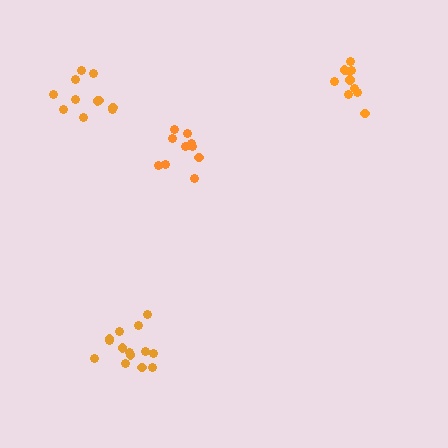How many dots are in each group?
Group 1: 14 dots, Group 2: 10 dots, Group 3: 11 dots, Group 4: 10 dots (45 total).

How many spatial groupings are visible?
There are 4 spatial groupings.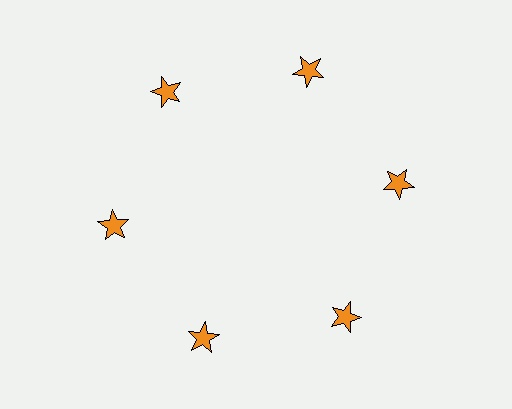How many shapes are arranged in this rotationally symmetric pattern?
There are 6 shapes, arranged in 6 groups of 1.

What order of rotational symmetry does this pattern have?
This pattern has 6-fold rotational symmetry.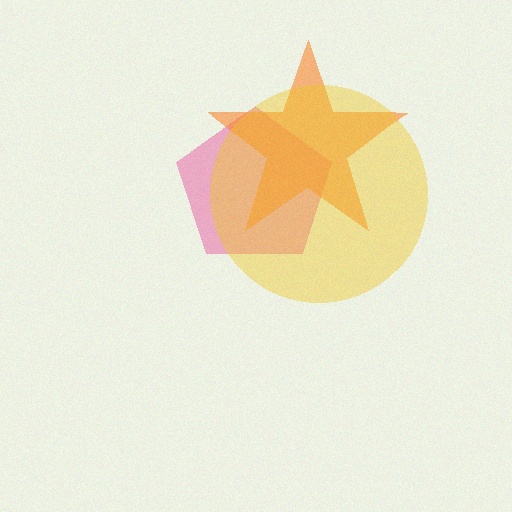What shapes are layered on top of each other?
The layered shapes are: a pink pentagon, an orange star, a yellow circle.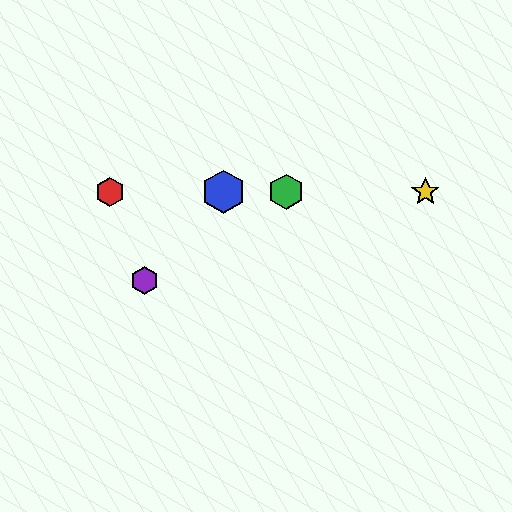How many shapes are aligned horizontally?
4 shapes (the red hexagon, the blue hexagon, the green hexagon, the yellow star) are aligned horizontally.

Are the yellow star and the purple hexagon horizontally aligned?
No, the yellow star is at y≈192 and the purple hexagon is at y≈280.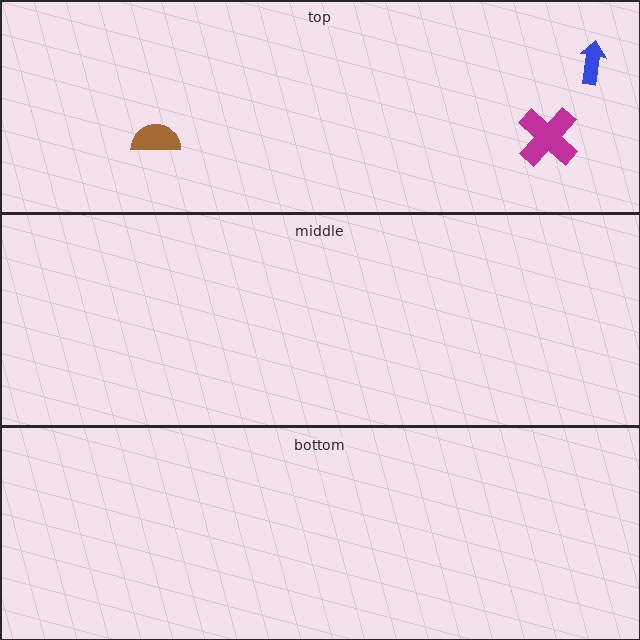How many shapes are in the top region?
3.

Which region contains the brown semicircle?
The top region.